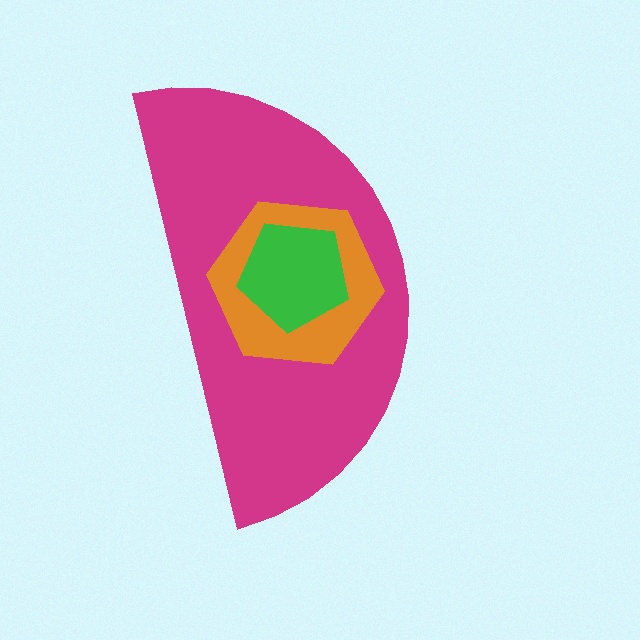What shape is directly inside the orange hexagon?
The green pentagon.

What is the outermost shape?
The magenta semicircle.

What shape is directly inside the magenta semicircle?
The orange hexagon.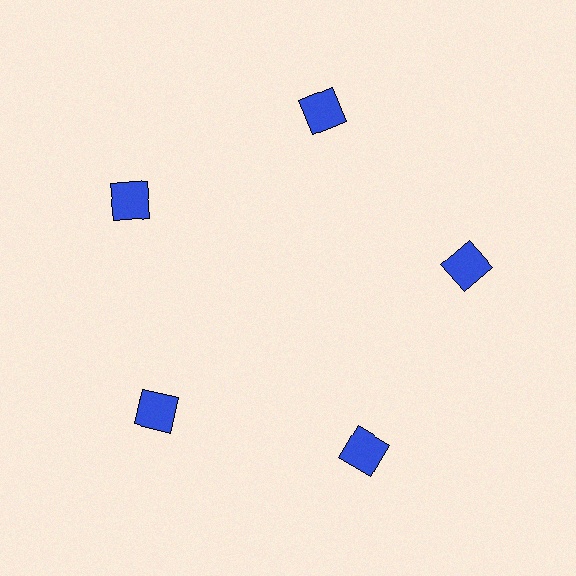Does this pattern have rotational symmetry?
Yes, this pattern has 5-fold rotational symmetry. It looks the same after rotating 72 degrees around the center.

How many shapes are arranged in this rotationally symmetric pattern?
There are 5 shapes, arranged in 5 groups of 1.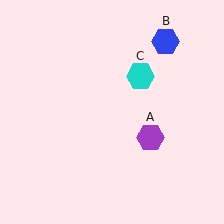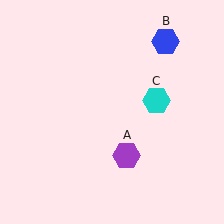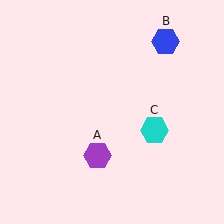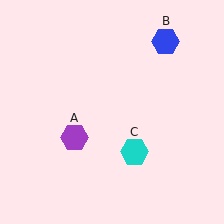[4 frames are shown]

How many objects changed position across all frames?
2 objects changed position: purple hexagon (object A), cyan hexagon (object C).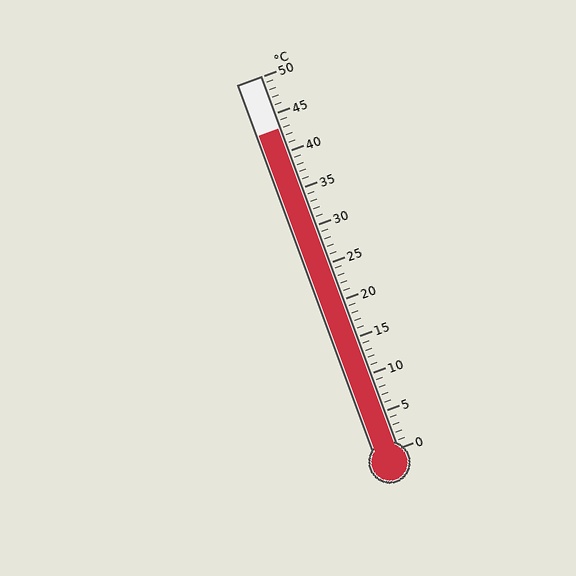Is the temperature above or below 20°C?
The temperature is above 20°C.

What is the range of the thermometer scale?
The thermometer scale ranges from 0°C to 50°C.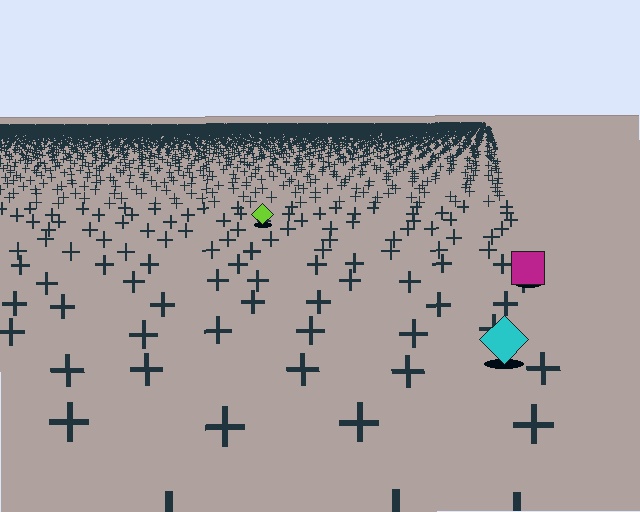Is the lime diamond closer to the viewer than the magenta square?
No. The magenta square is closer — you can tell from the texture gradient: the ground texture is coarser near it.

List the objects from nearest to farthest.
From nearest to farthest: the cyan diamond, the magenta square, the lime diamond.